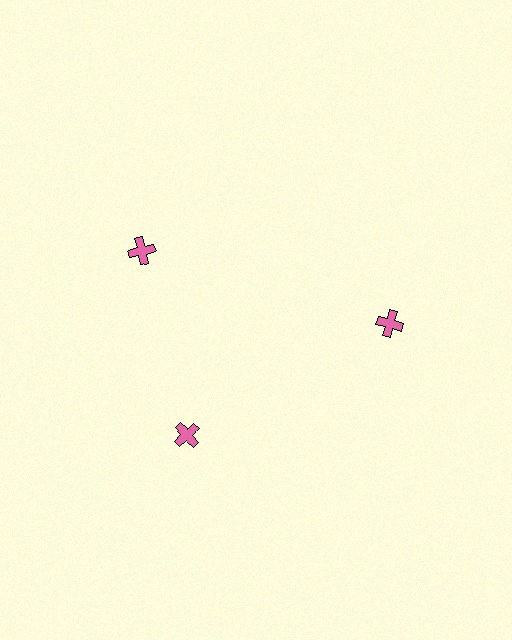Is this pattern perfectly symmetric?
No. The 3 pink crosses are arranged in a ring, but one element near the 11 o'clock position is rotated out of alignment along the ring, breaking the 3-fold rotational symmetry.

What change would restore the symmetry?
The symmetry would be restored by rotating it back into even spacing with its neighbors so that all 3 crosses sit at equal angles and equal distance from the center.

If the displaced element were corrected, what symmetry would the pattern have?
It would have 3-fold rotational symmetry — the pattern would map onto itself every 120 degrees.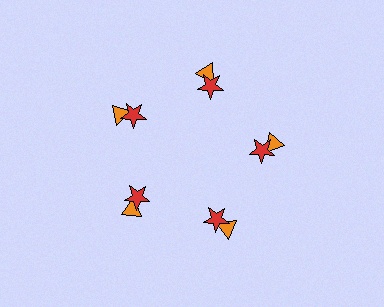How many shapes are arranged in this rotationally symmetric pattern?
There are 10 shapes, arranged in 5 groups of 2.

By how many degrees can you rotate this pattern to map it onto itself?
The pattern maps onto itself every 72 degrees of rotation.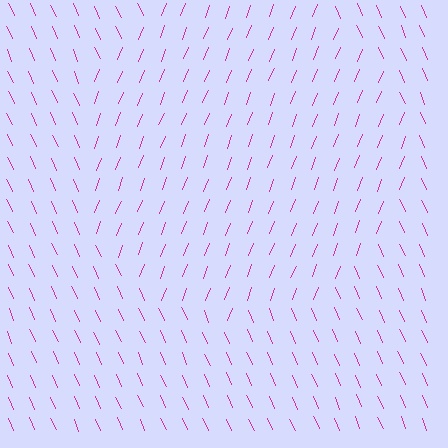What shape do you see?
I see a circle.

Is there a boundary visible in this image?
Yes, there is a texture boundary formed by a change in line orientation.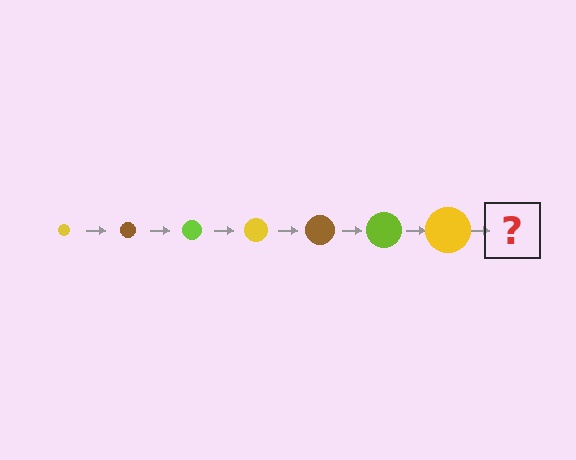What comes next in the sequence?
The next element should be a brown circle, larger than the previous one.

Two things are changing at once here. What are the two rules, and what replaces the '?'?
The two rules are that the circle grows larger each step and the color cycles through yellow, brown, and lime. The '?' should be a brown circle, larger than the previous one.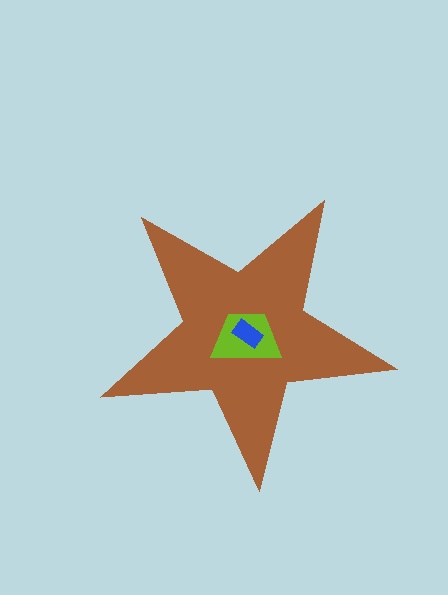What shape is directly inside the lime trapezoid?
The blue rectangle.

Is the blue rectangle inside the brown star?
Yes.